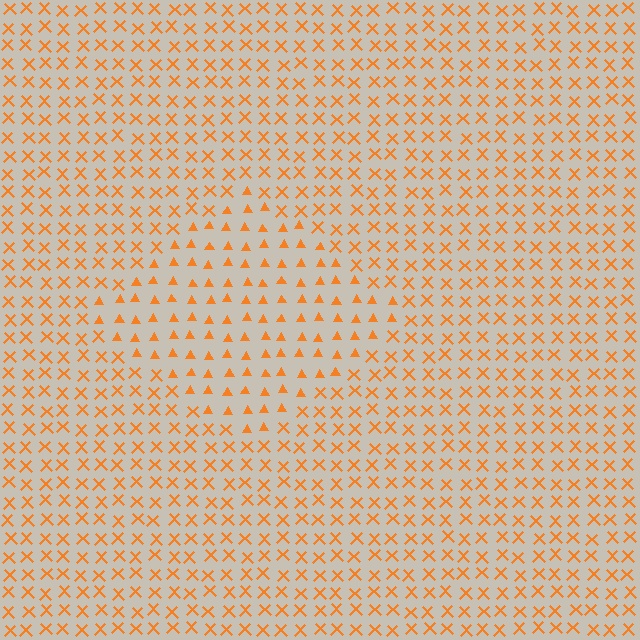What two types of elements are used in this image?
The image uses triangles inside the diamond region and X marks outside it.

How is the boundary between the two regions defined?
The boundary is defined by a change in element shape: triangles inside vs. X marks outside. All elements share the same color and spacing.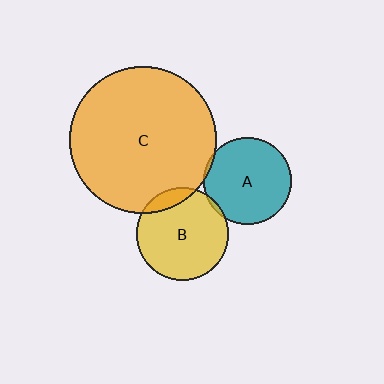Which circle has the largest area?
Circle C (orange).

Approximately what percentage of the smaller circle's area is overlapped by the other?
Approximately 10%.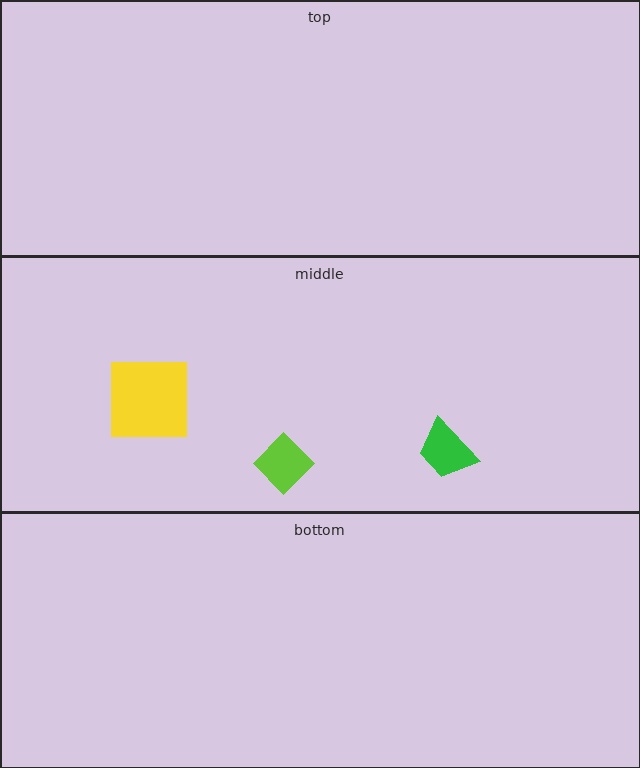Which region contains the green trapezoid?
The middle region.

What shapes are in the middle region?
The yellow square, the green trapezoid, the lime diamond.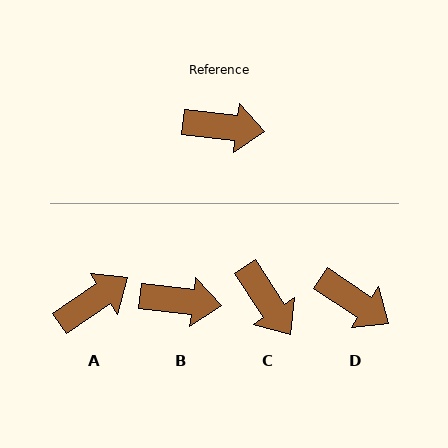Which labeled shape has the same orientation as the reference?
B.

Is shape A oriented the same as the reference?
No, it is off by about 41 degrees.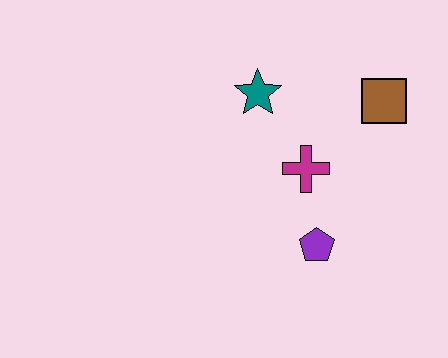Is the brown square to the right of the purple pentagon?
Yes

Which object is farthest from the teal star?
The purple pentagon is farthest from the teal star.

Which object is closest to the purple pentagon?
The magenta cross is closest to the purple pentagon.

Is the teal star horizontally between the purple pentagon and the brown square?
No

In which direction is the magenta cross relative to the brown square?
The magenta cross is to the left of the brown square.